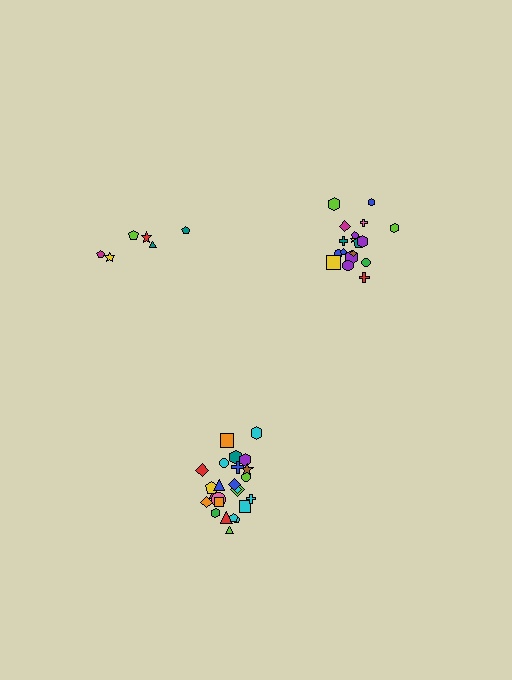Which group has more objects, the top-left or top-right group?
The top-right group.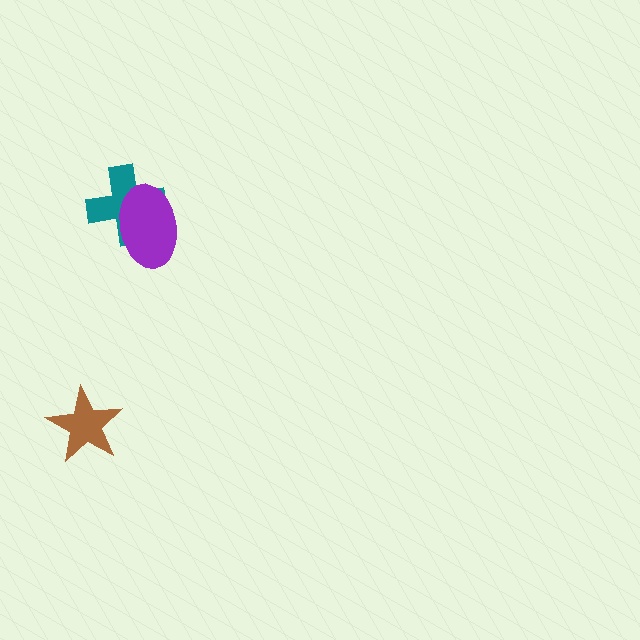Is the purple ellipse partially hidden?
No, no other shape covers it.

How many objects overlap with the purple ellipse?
1 object overlaps with the purple ellipse.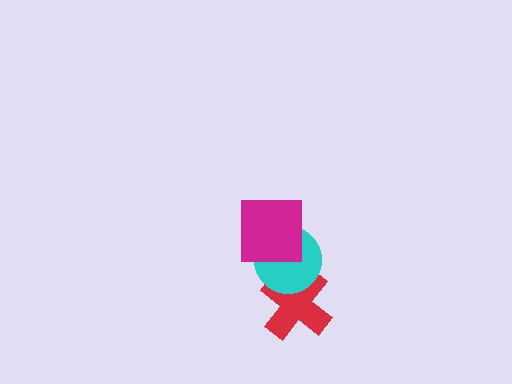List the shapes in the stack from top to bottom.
From top to bottom: the magenta square, the cyan circle, the red cross.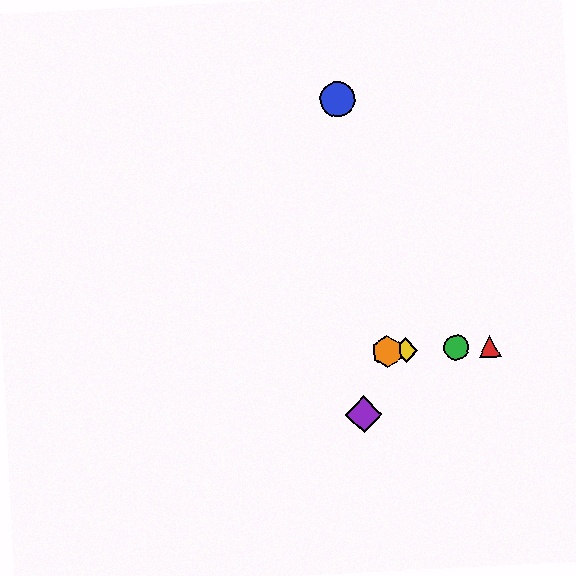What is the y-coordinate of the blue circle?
The blue circle is at y≈99.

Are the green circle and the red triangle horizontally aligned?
Yes, both are at y≈348.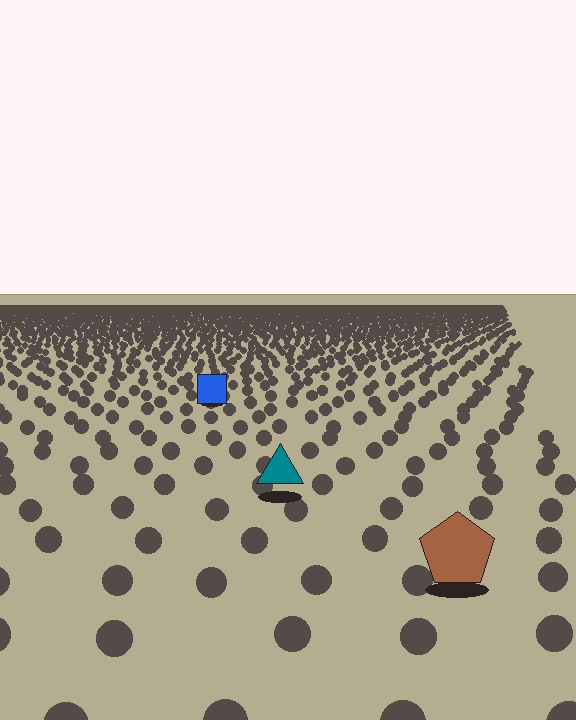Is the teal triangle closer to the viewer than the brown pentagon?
No. The brown pentagon is closer — you can tell from the texture gradient: the ground texture is coarser near it.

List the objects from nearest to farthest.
From nearest to farthest: the brown pentagon, the teal triangle, the blue square.